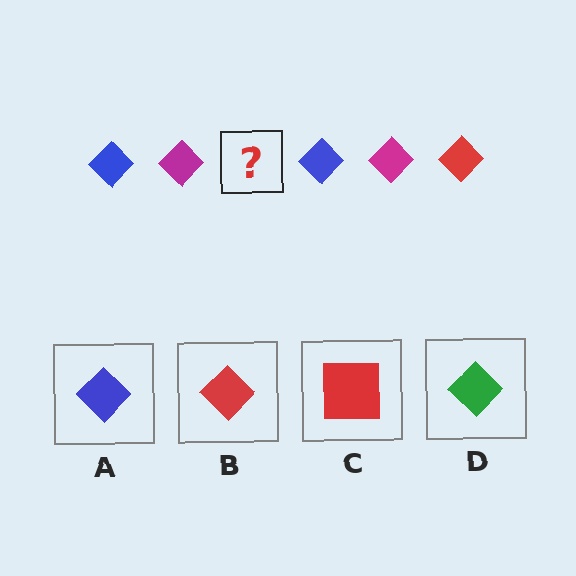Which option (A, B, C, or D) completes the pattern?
B.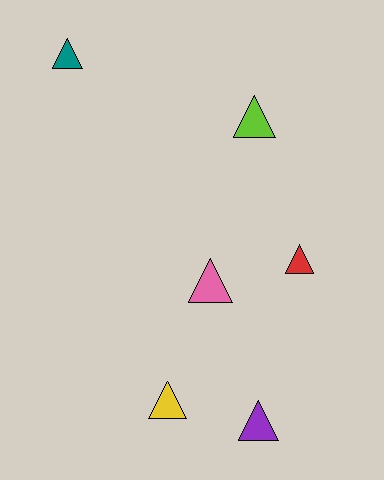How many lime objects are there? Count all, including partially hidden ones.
There is 1 lime object.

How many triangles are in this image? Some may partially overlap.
There are 6 triangles.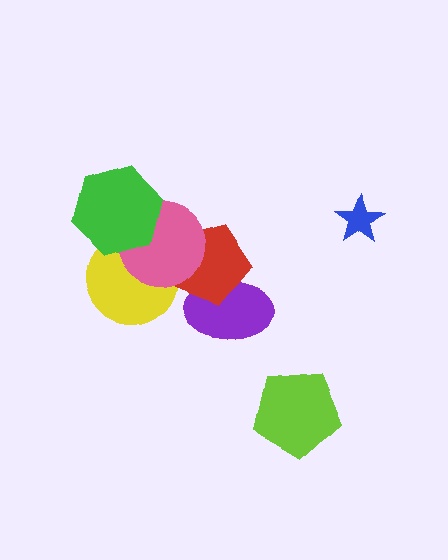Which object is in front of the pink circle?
The green hexagon is in front of the pink circle.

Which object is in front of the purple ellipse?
The red pentagon is in front of the purple ellipse.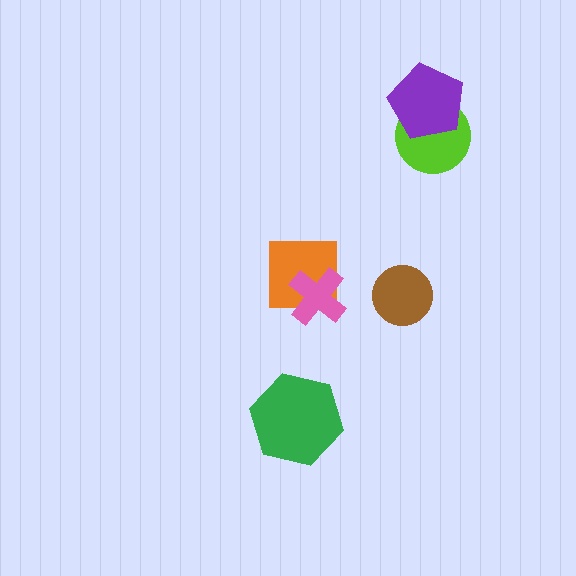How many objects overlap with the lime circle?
1 object overlaps with the lime circle.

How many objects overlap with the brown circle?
0 objects overlap with the brown circle.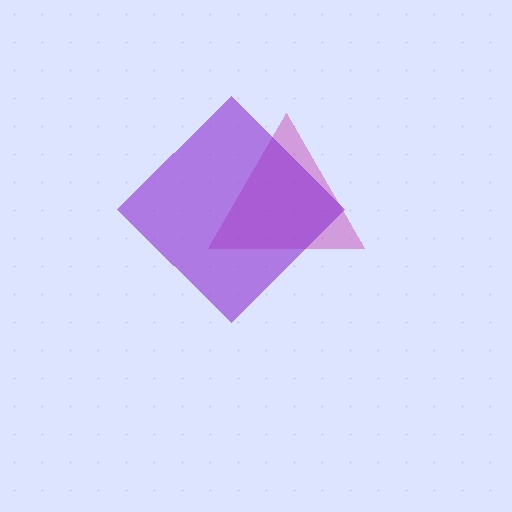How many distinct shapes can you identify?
There are 2 distinct shapes: a magenta triangle, a purple diamond.